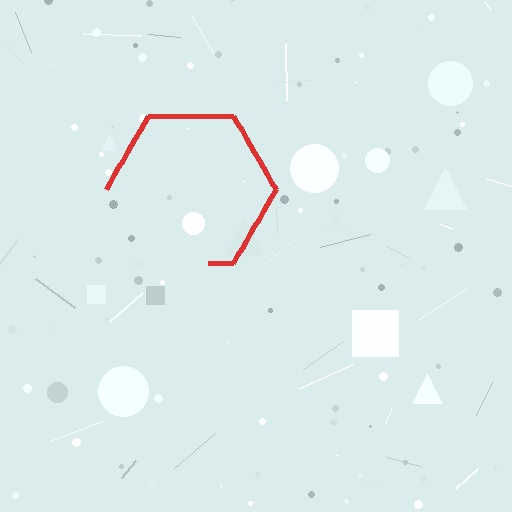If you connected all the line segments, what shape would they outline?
They would outline a hexagon.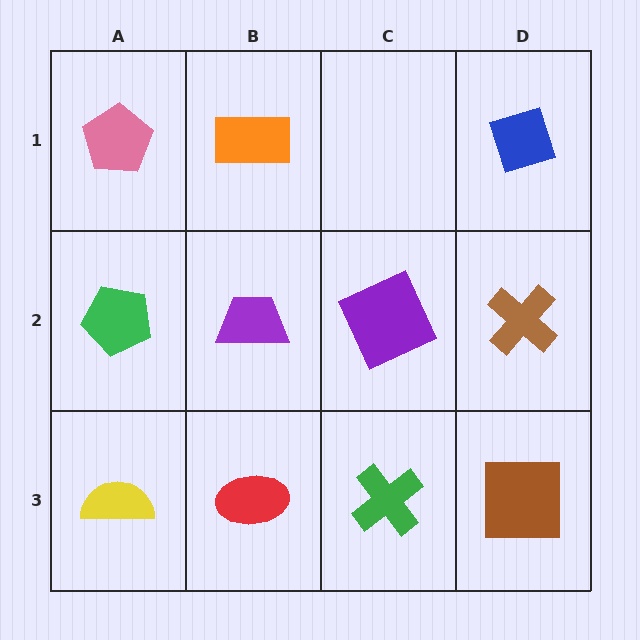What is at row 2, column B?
A purple trapezoid.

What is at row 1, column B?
An orange rectangle.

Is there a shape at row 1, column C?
No, that cell is empty.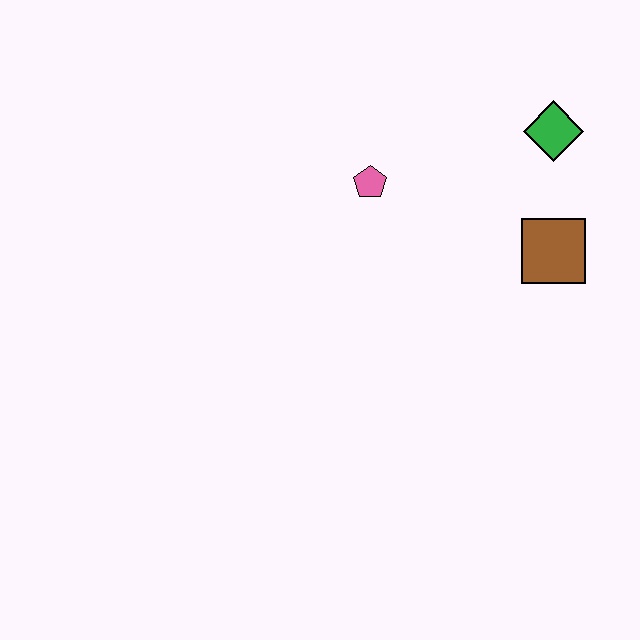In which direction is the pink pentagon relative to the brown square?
The pink pentagon is to the left of the brown square.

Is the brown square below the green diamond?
Yes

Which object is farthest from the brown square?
The pink pentagon is farthest from the brown square.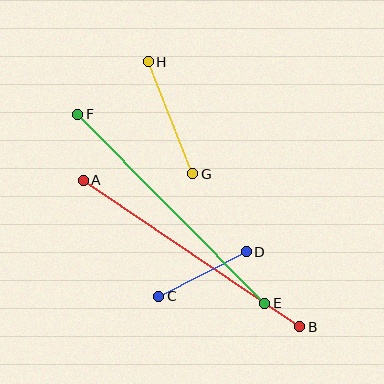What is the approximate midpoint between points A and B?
The midpoint is at approximately (192, 253) pixels.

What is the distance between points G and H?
The distance is approximately 120 pixels.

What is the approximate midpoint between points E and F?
The midpoint is at approximately (171, 209) pixels.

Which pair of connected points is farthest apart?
Points E and F are farthest apart.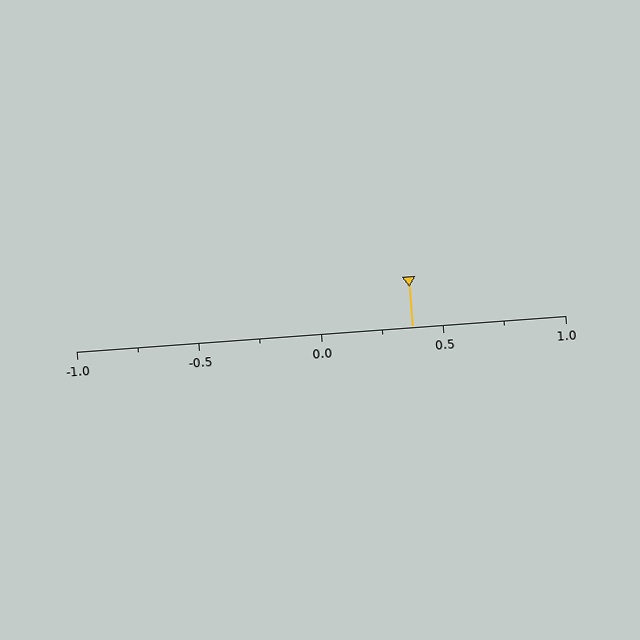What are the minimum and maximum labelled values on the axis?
The axis runs from -1.0 to 1.0.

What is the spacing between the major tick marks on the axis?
The major ticks are spaced 0.5 apart.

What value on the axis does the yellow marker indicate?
The marker indicates approximately 0.38.